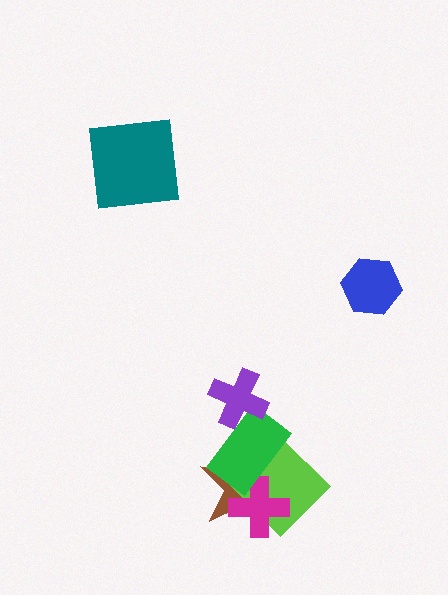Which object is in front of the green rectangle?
The purple cross is in front of the green rectangle.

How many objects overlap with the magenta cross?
3 objects overlap with the magenta cross.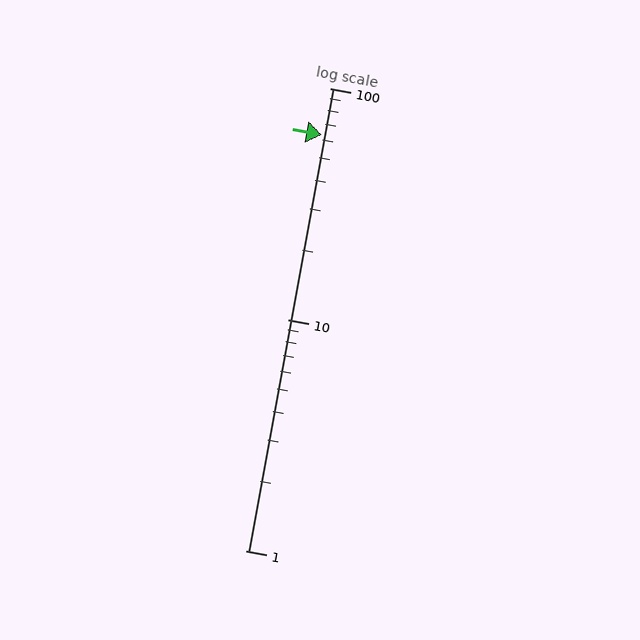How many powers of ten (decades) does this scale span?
The scale spans 2 decades, from 1 to 100.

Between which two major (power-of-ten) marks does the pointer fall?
The pointer is between 10 and 100.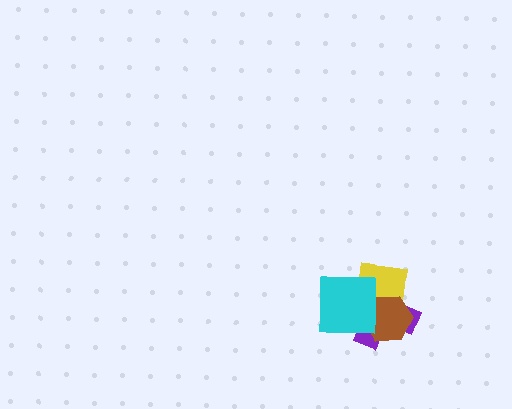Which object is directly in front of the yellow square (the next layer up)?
The brown hexagon is directly in front of the yellow square.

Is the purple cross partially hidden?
Yes, it is partially covered by another shape.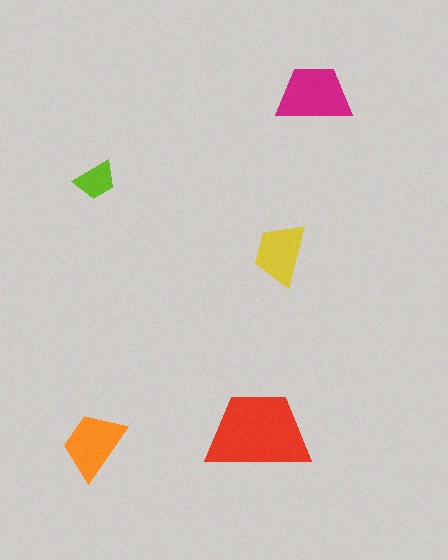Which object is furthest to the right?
The magenta trapezoid is rightmost.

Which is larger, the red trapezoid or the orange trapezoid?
The red one.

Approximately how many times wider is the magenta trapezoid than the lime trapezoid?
About 2 times wider.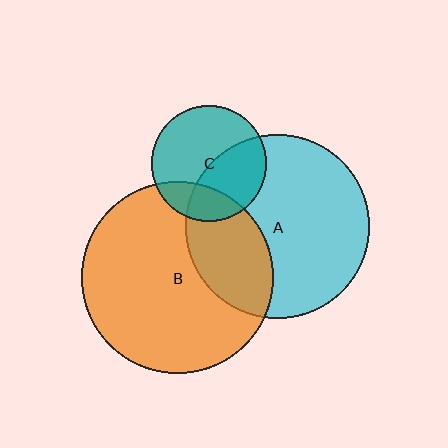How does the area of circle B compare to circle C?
Approximately 2.8 times.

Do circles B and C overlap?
Yes.